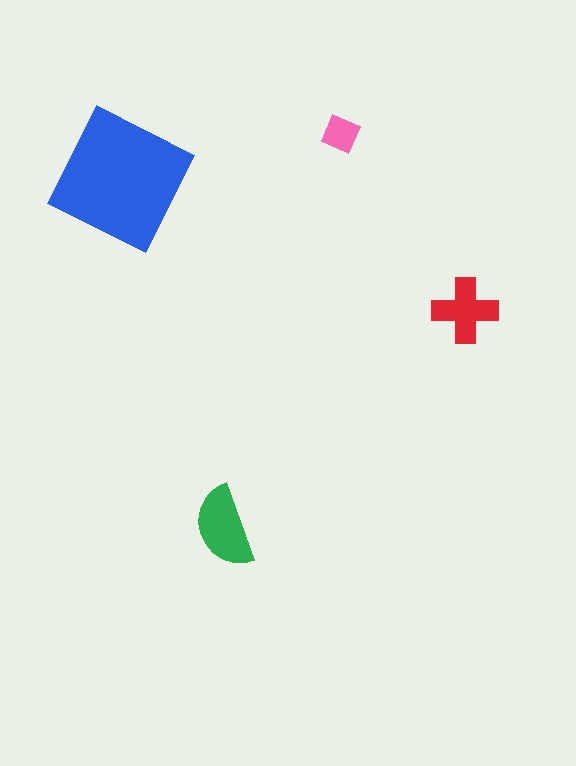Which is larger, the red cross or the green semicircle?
The green semicircle.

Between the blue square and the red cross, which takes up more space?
The blue square.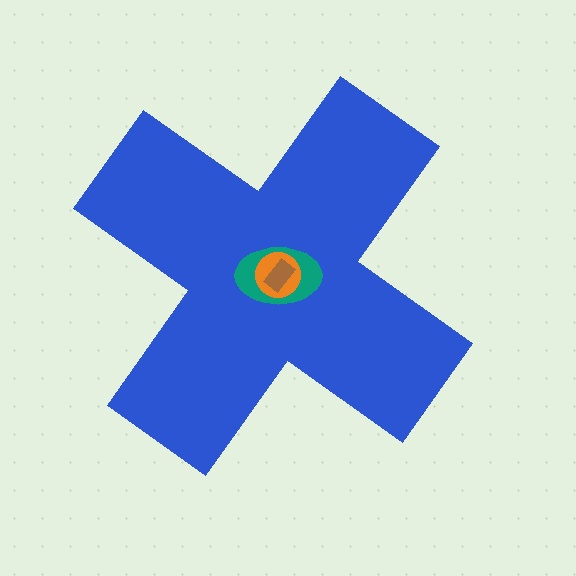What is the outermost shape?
The blue cross.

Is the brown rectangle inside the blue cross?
Yes.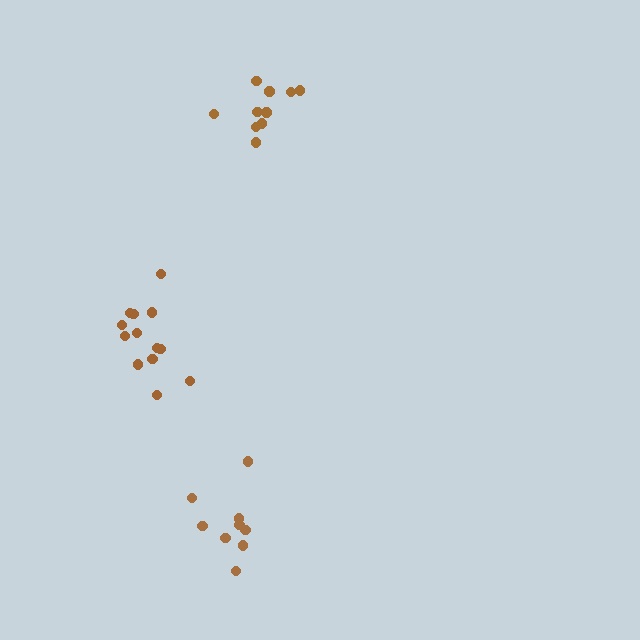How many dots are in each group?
Group 1: 13 dots, Group 2: 10 dots, Group 3: 9 dots (32 total).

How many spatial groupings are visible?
There are 3 spatial groupings.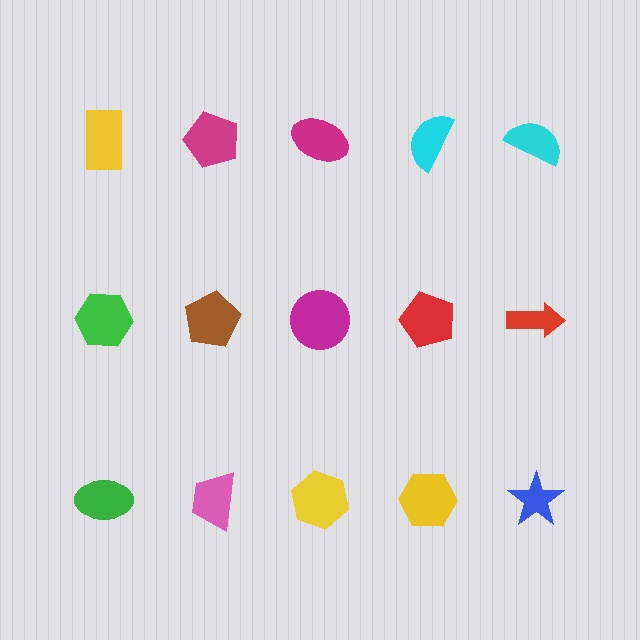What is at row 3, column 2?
A pink trapezoid.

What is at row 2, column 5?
A red arrow.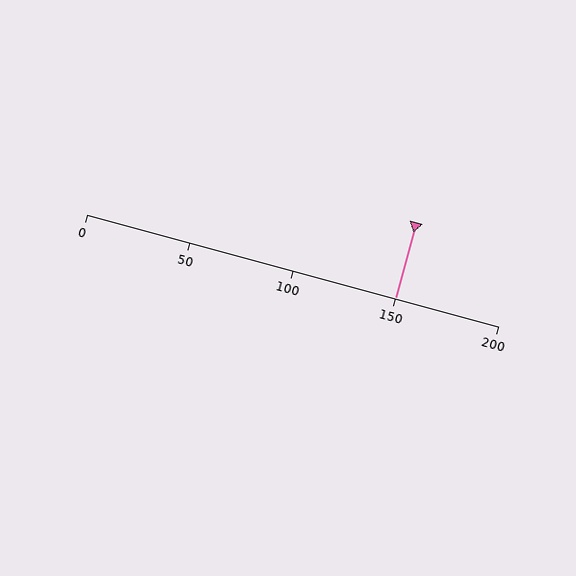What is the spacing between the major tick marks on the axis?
The major ticks are spaced 50 apart.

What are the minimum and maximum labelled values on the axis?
The axis runs from 0 to 200.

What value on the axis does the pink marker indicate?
The marker indicates approximately 150.